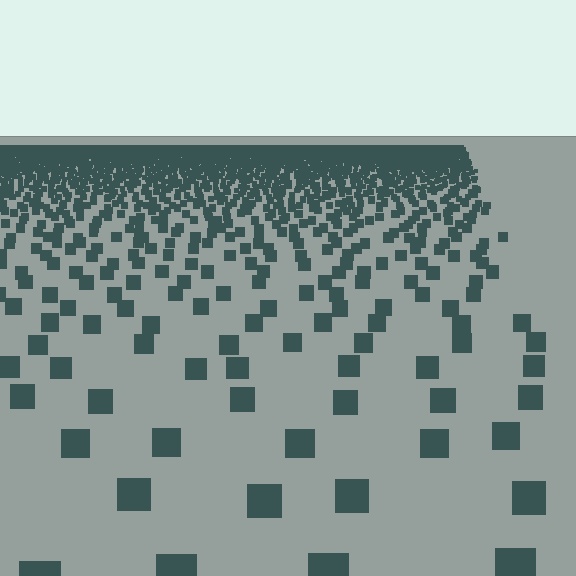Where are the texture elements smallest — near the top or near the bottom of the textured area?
Near the top.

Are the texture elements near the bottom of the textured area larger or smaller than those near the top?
Larger. Near the bottom, elements are closer to the viewer and appear at a bigger on-screen size.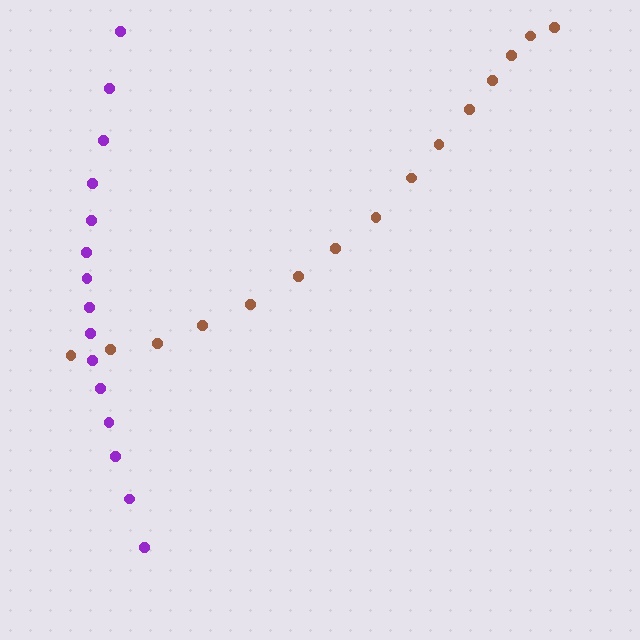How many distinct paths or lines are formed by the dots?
There are 2 distinct paths.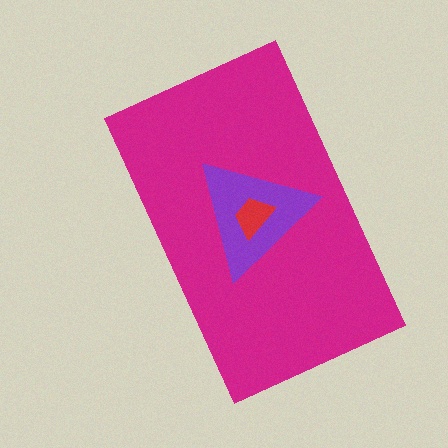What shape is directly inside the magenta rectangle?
The purple triangle.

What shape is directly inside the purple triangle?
The red trapezoid.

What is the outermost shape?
The magenta rectangle.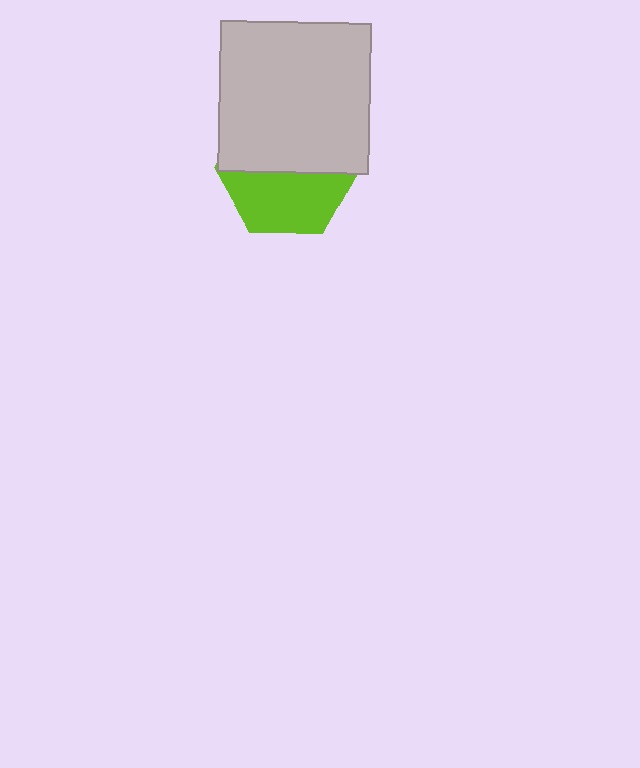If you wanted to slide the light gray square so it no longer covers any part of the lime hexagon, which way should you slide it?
Slide it up — that is the most direct way to separate the two shapes.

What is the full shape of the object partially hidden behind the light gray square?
The partially hidden object is a lime hexagon.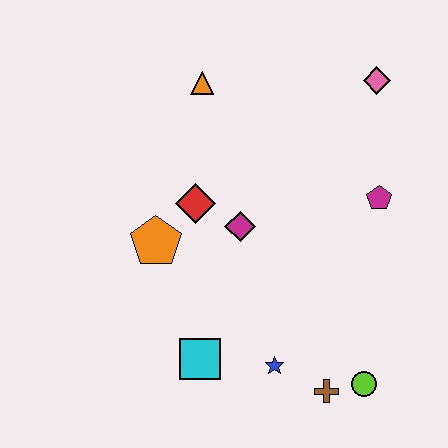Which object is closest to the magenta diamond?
The red diamond is closest to the magenta diamond.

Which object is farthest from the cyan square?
The pink diamond is farthest from the cyan square.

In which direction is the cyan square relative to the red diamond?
The cyan square is below the red diamond.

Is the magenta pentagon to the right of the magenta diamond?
Yes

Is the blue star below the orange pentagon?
Yes